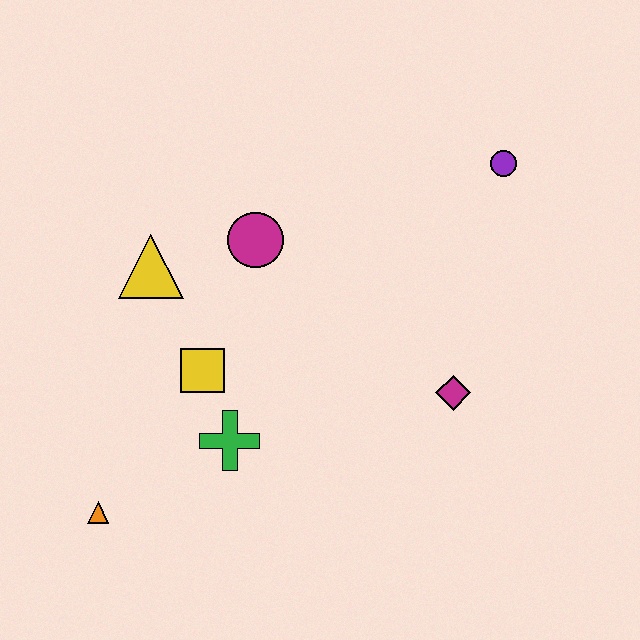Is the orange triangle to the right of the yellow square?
No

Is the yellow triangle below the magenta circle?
Yes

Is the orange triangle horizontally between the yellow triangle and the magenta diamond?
No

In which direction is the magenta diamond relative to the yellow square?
The magenta diamond is to the right of the yellow square.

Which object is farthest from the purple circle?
The orange triangle is farthest from the purple circle.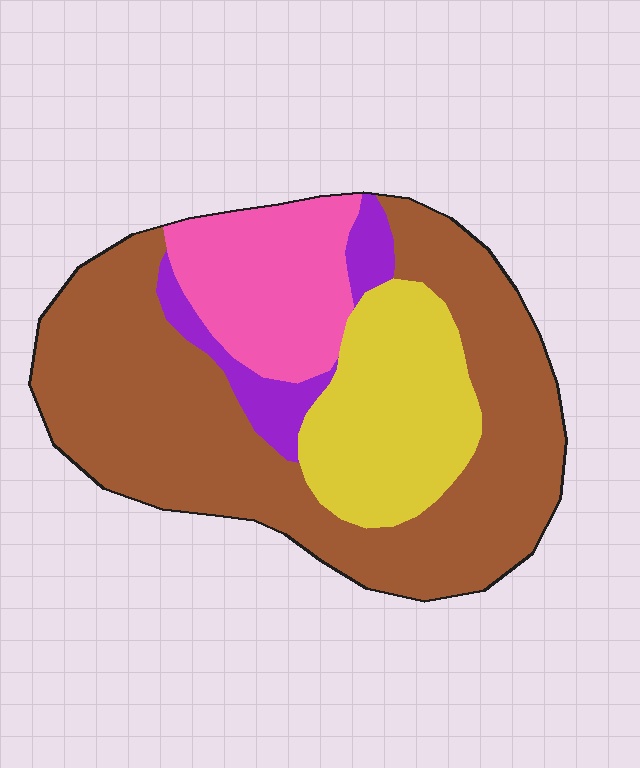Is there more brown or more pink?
Brown.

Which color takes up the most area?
Brown, at roughly 55%.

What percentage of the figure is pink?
Pink takes up less than a sixth of the figure.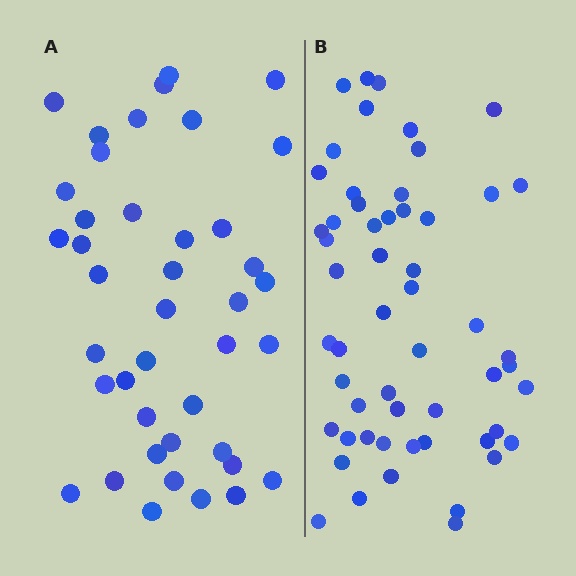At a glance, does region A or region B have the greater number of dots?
Region B (the right region) has more dots.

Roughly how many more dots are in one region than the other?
Region B has approximately 15 more dots than region A.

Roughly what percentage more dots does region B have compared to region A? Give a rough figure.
About 35% more.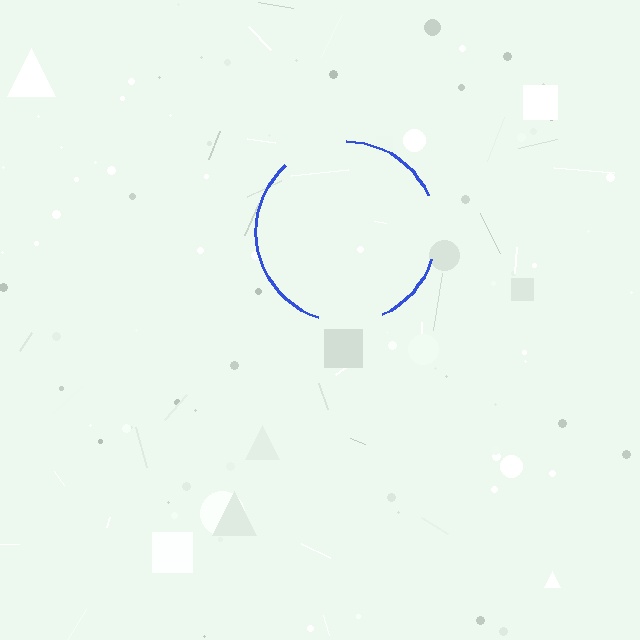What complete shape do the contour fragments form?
The contour fragments form a circle.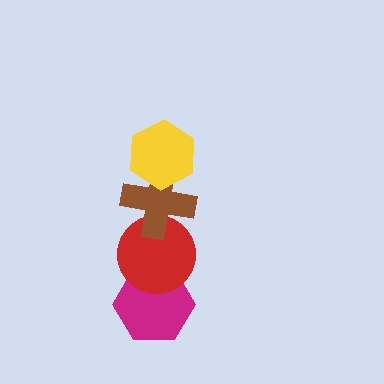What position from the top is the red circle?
The red circle is 3rd from the top.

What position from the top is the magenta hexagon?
The magenta hexagon is 4th from the top.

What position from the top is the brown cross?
The brown cross is 2nd from the top.